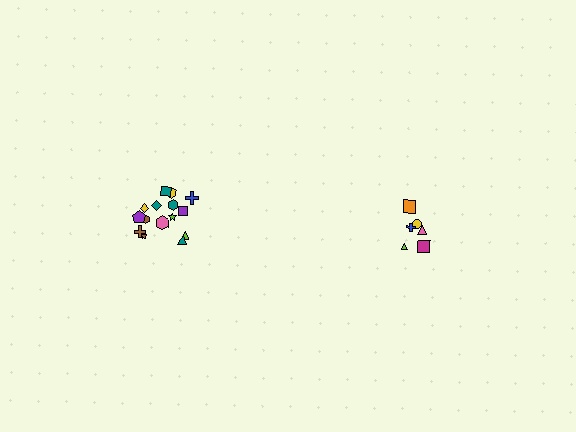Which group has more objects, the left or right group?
The left group.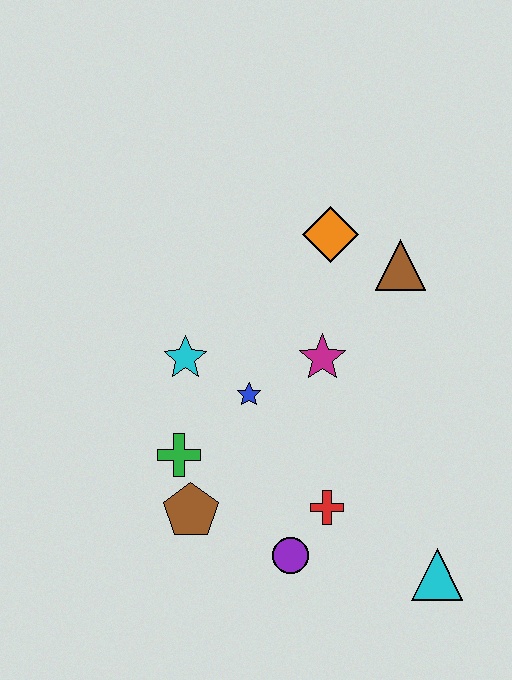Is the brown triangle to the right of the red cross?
Yes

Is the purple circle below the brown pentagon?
Yes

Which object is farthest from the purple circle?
The orange diamond is farthest from the purple circle.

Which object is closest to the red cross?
The purple circle is closest to the red cross.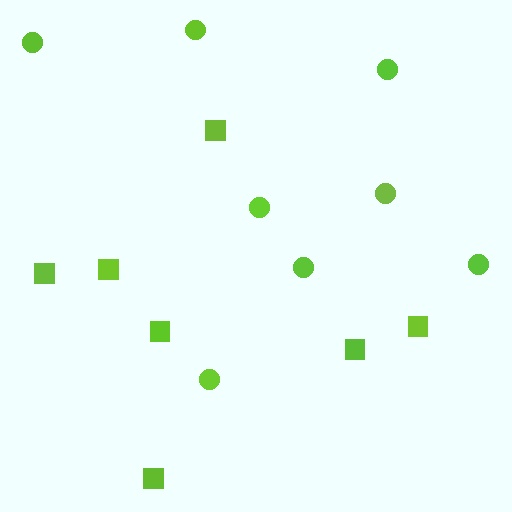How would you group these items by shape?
There are 2 groups: one group of squares (7) and one group of circles (8).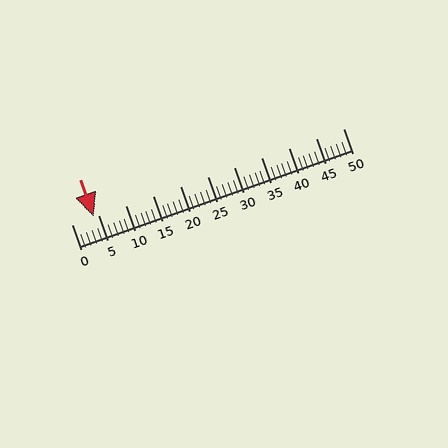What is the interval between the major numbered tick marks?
The major tick marks are spaced 5 units apart.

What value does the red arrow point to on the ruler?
The red arrow points to approximately 4.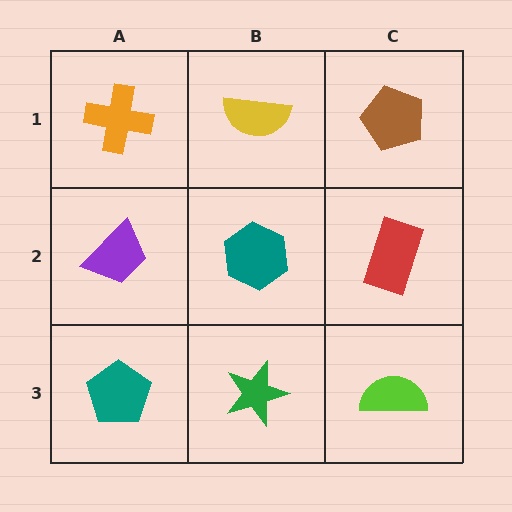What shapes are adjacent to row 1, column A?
A purple trapezoid (row 2, column A), a yellow semicircle (row 1, column B).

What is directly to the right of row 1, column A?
A yellow semicircle.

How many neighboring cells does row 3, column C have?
2.